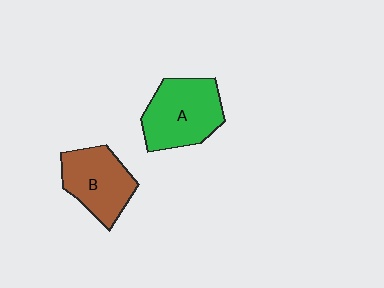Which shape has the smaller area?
Shape B (brown).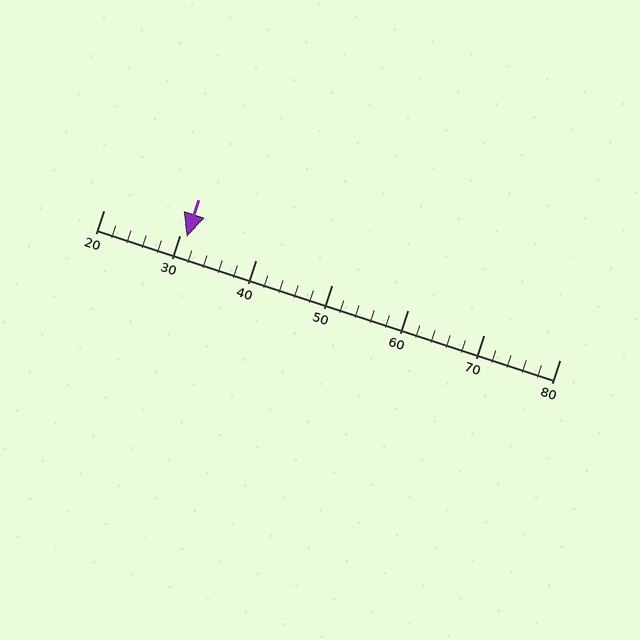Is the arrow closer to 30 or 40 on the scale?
The arrow is closer to 30.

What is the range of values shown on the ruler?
The ruler shows values from 20 to 80.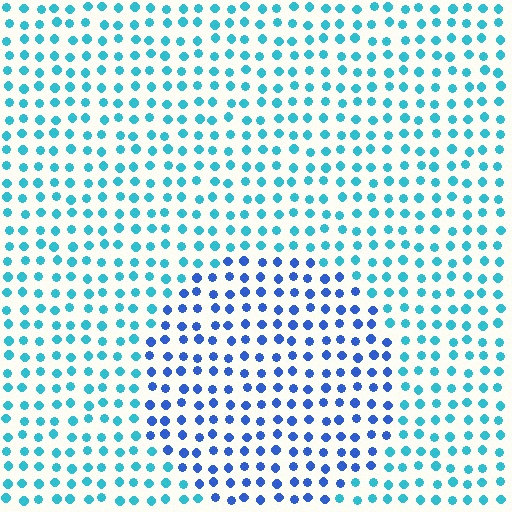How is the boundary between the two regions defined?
The boundary is defined purely by a slight shift in hue (about 37 degrees). Spacing, size, and orientation are identical on both sides.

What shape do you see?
I see a circle.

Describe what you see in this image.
The image is filled with small cyan elements in a uniform arrangement. A circle-shaped region is visible where the elements are tinted to a slightly different hue, forming a subtle color boundary.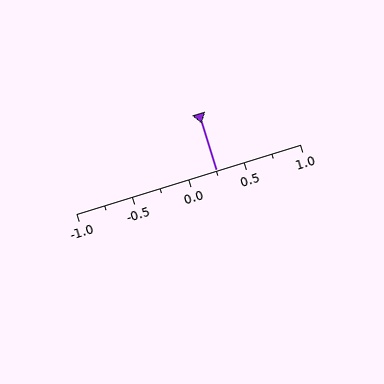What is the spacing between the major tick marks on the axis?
The major ticks are spaced 0.5 apart.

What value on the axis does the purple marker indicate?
The marker indicates approximately 0.25.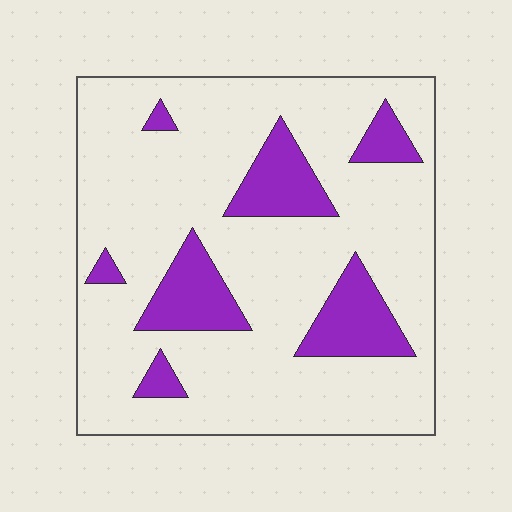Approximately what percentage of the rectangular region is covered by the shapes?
Approximately 20%.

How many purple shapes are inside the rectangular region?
7.